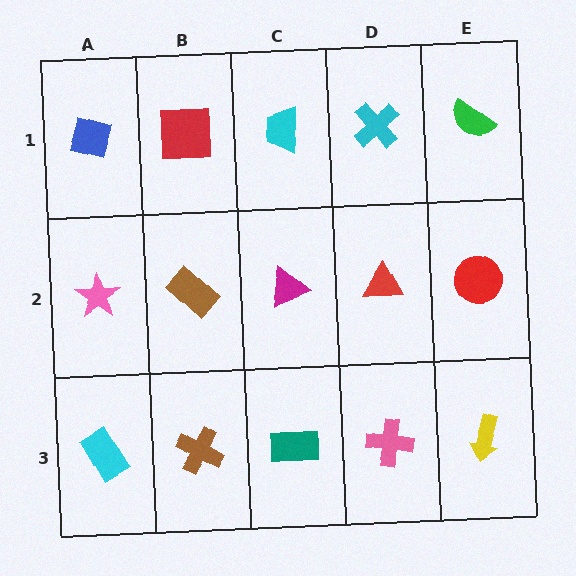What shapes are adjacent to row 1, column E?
A red circle (row 2, column E), a cyan cross (row 1, column D).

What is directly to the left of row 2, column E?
A red triangle.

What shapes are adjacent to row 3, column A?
A pink star (row 2, column A), a brown cross (row 3, column B).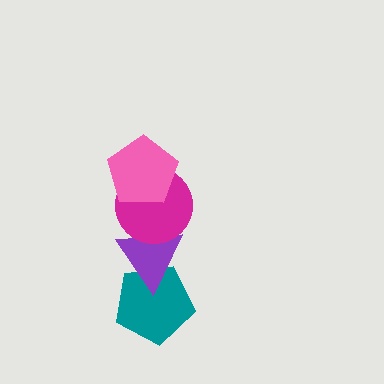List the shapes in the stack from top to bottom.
From top to bottom: the pink pentagon, the magenta circle, the purple triangle, the teal pentagon.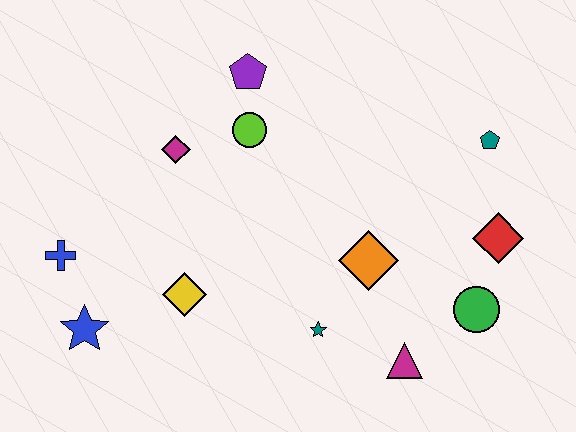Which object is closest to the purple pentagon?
The lime circle is closest to the purple pentagon.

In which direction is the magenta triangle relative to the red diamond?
The magenta triangle is below the red diamond.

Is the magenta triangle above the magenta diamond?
No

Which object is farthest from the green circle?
The blue cross is farthest from the green circle.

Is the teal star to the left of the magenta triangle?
Yes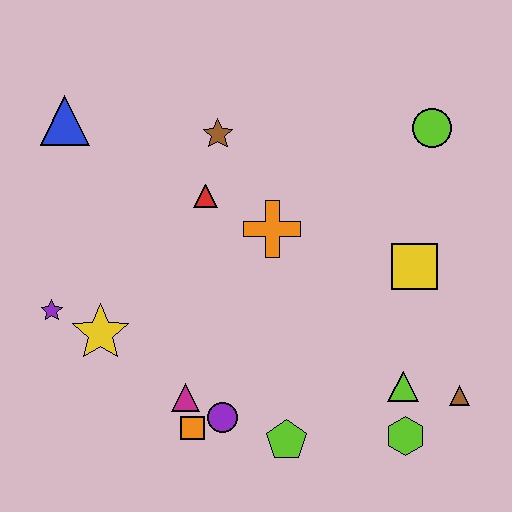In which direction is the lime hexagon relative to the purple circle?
The lime hexagon is to the right of the purple circle.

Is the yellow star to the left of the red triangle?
Yes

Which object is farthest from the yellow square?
The blue triangle is farthest from the yellow square.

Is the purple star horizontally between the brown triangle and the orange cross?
No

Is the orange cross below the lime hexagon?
No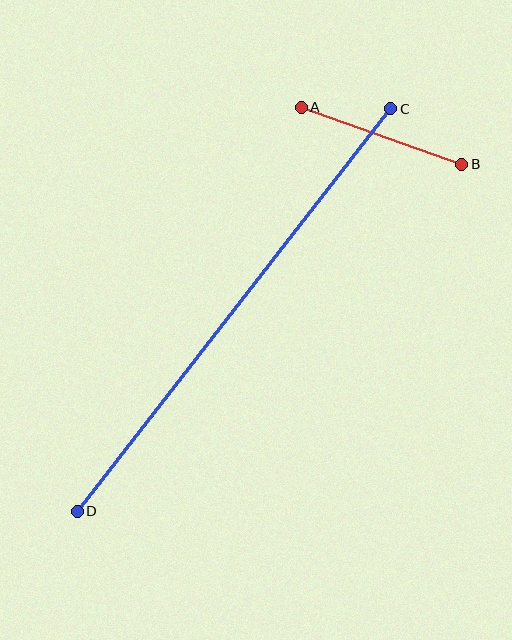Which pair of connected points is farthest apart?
Points C and D are farthest apart.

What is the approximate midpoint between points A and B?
The midpoint is at approximately (381, 136) pixels.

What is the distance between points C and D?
The distance is approximately 510 pixels.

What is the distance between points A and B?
The distance is approximately 170 pixels.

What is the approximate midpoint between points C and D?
The midpoint is at approximately (234, 310) pixels.